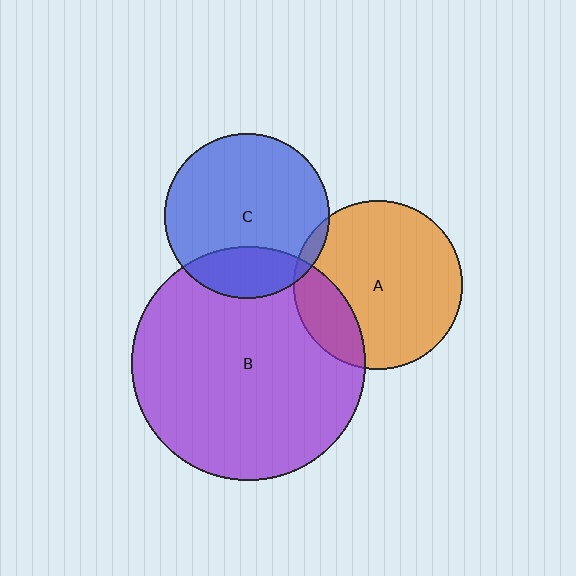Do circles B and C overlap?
Yes.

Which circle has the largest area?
Circle B (purple).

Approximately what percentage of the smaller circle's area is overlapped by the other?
Approximately 20%.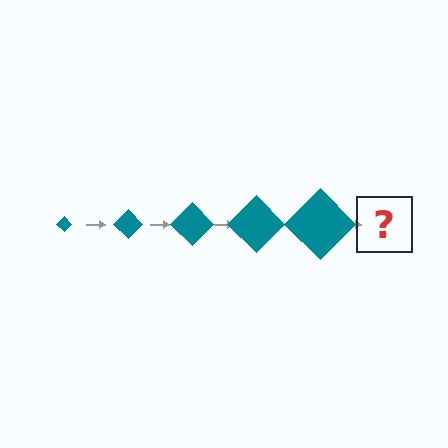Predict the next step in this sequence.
The next step is a teal diamond, larger than the previous one.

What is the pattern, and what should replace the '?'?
The pattern is that the diamond gets progressively larger each step. The '?' should be a teal diamond, larger than the previous one.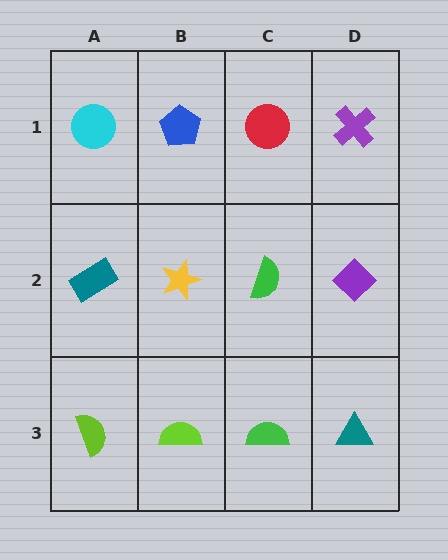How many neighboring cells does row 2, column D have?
3.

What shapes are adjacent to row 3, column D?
A purple diamond (row 2, column D), a green semicircle (row 3, column C).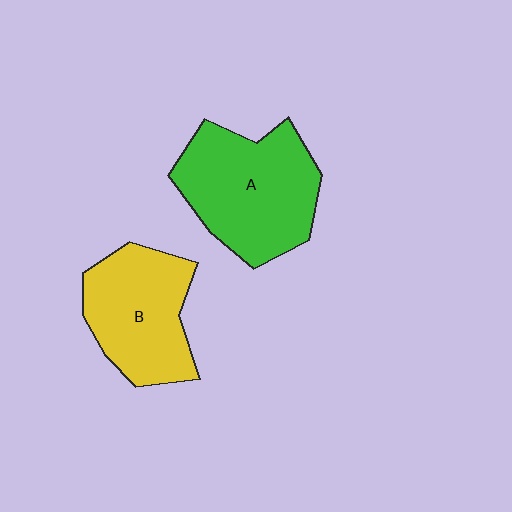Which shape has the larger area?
Shape A (green).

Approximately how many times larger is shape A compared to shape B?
Approximately 1.2 times.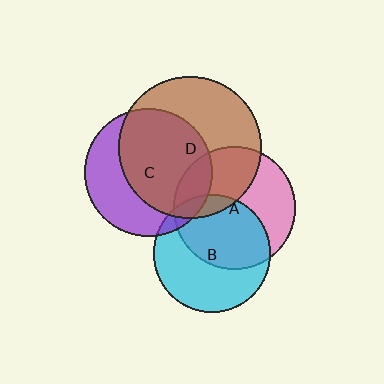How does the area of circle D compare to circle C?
Approximately 1.2 times.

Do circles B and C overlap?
Yes.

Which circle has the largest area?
Circle D (brown).